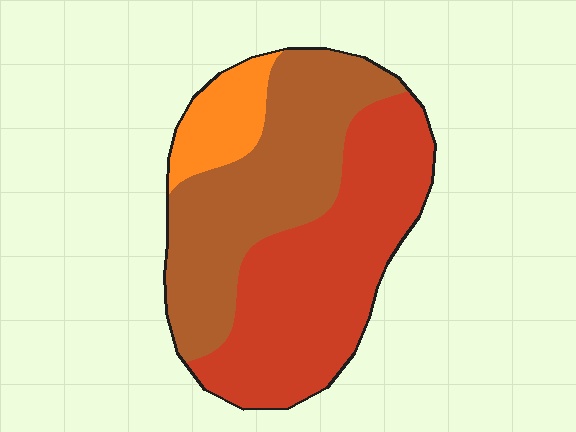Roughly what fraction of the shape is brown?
Brown covers about 40% of the shape.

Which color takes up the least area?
Orange, at roughly 10%.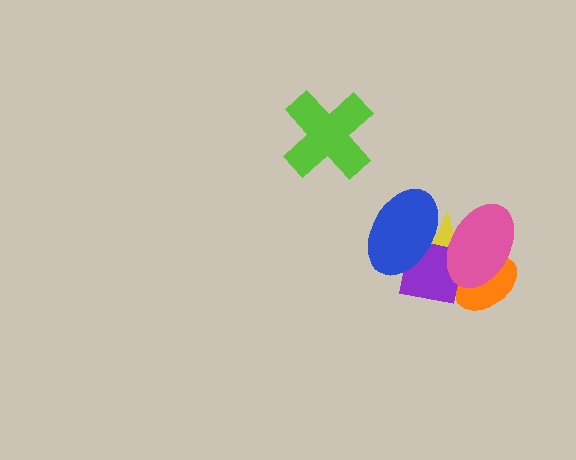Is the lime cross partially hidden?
No, no other shape covers it.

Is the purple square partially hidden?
Yes, it is partially covered by another shape.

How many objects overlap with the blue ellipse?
3 objects overlap with the blue ellipse.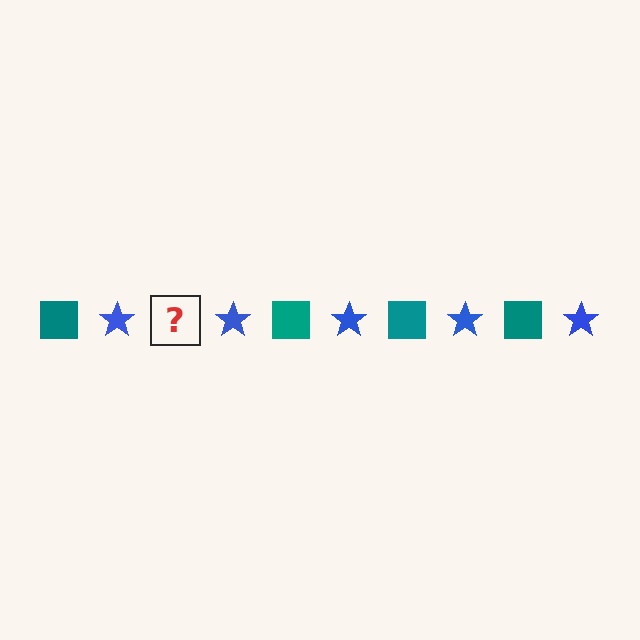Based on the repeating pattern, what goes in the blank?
The blank should be a teal square.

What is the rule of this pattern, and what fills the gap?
The rule is that the pattern alternates between teal square and blue star. The gap should be filled with a teal square.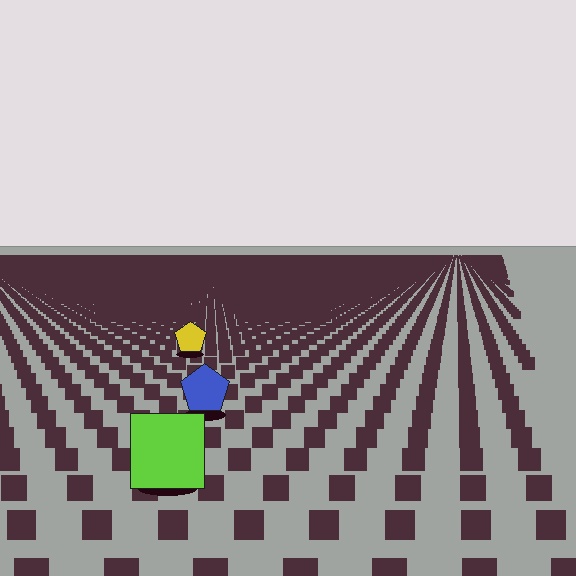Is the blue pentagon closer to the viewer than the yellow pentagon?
Yes. The blue pentagon is closer — you can tell from the texture gradient: the ground texture is coarser near it.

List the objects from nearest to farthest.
From nearest to farthest: the lime square, the blue pentagon, the yellow pentagon.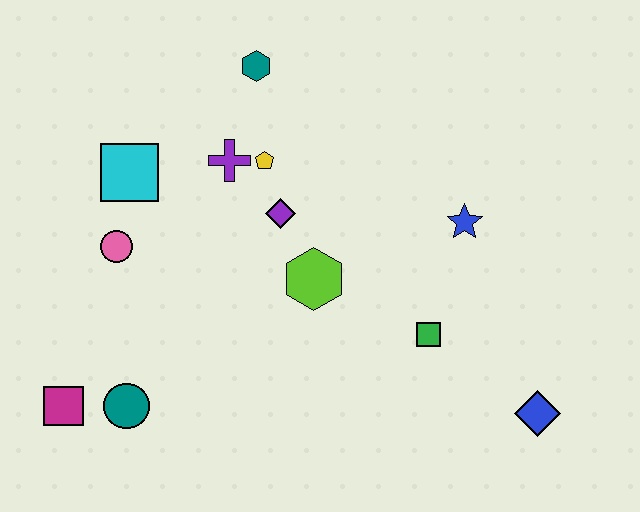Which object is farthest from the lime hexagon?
The magenta square is farthest from the lime hexagon.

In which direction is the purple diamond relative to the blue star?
The purple diamond is to the left of the blue star.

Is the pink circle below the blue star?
Yes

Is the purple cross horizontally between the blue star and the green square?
No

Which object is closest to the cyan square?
The pink circle is closest to the cyan square.